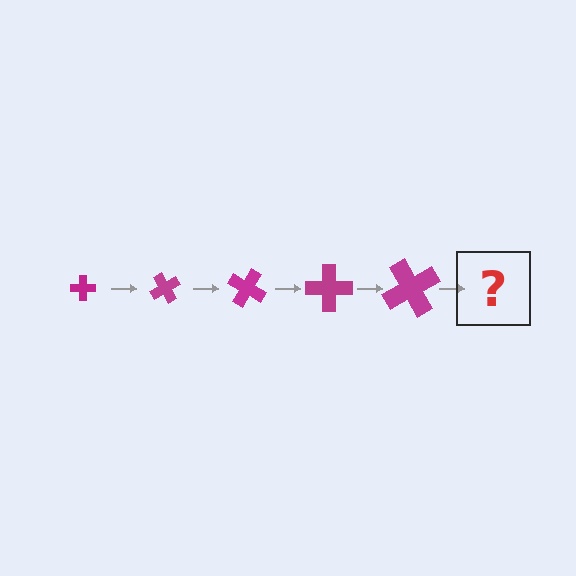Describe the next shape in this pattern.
It should be a cross, larger than the previous one and rotated 300 degrees from the start.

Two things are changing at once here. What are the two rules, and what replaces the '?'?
The two rules are that the cross grows larger each step and it rotates 60 degrees each step. The '?' should be a cross, larger than the previous one and rotated 300 degrees from the start.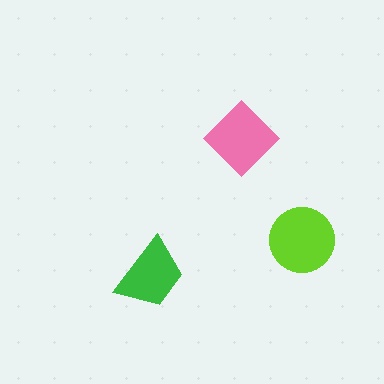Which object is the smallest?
The green trapezoid.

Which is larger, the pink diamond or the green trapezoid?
The pink diamond.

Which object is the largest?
The lime circle.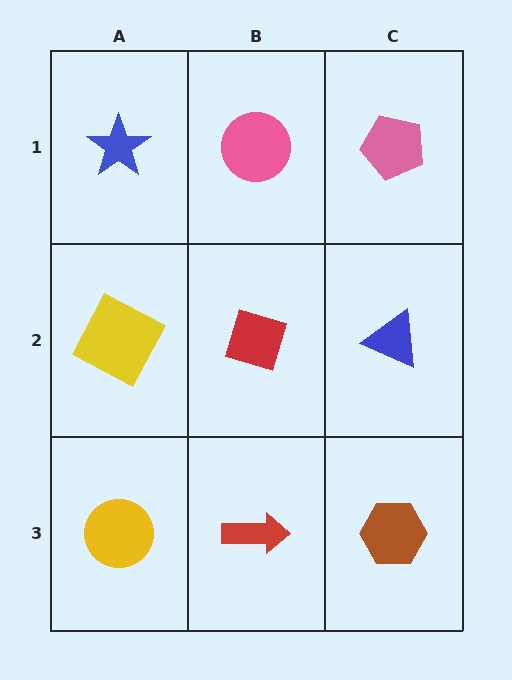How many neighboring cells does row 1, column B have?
3.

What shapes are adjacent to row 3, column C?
A blue triangle (row 2, column C), a red arrow (row 3, column B).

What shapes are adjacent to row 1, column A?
A yellow square (row 2, column A), a pink circle (row 1, column B).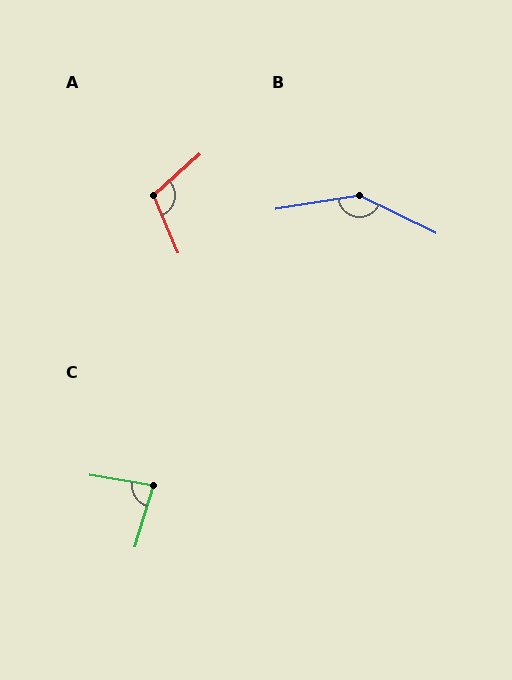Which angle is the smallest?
C, at approximately 83 degrees.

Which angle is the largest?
B, at approximately 144 degrees.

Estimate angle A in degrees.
Approximately 109 degrees.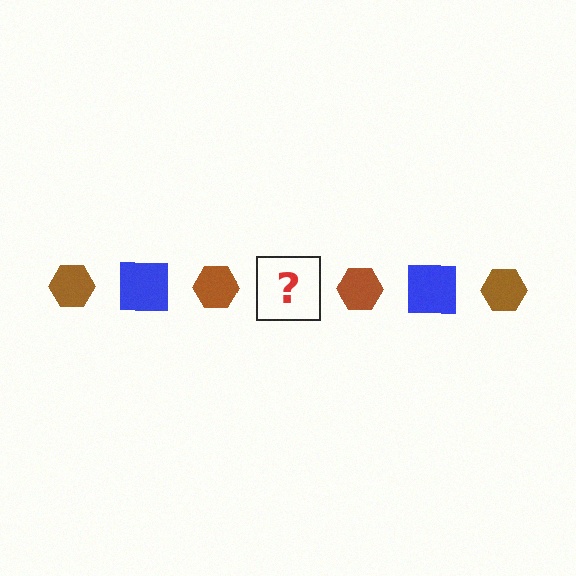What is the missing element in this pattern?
The missing element is a blue square.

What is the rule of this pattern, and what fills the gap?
The rule is that the pattern alternates between brown hexagon and blue square. The gap should be filled with a blue square.